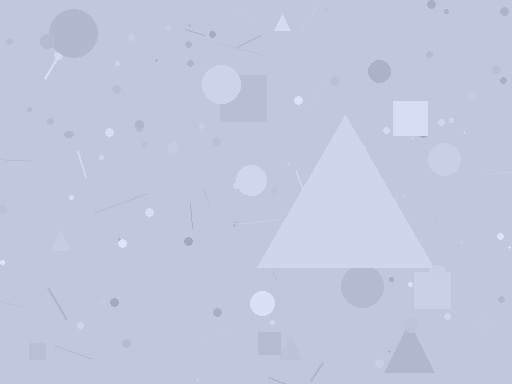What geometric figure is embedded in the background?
A triangle is embedded in the background.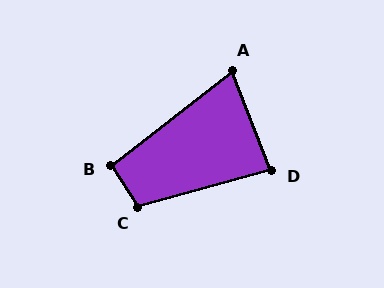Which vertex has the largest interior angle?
C, at approximately 106 degrees.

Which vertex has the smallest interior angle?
A, at approximately 74 degrees.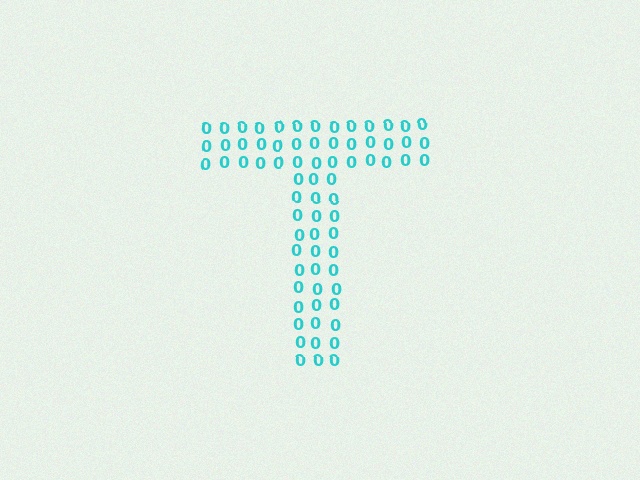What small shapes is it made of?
It is made of small digit 0's.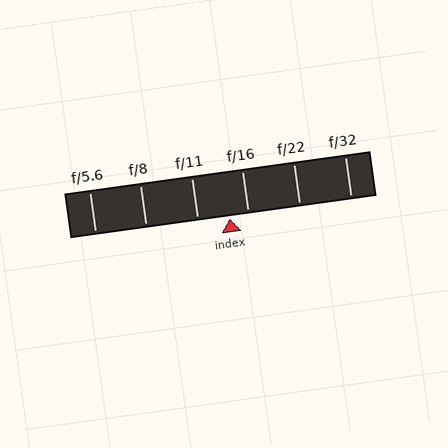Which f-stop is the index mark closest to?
The index mark is closest to f/16.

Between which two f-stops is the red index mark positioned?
The index mark is between f/11 and f/16.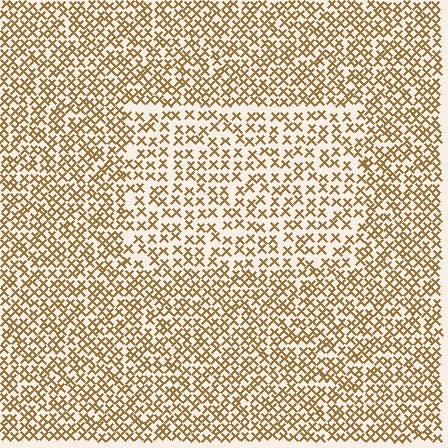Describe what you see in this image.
The image contains small brown elements arranged at two different densities. A rectangle-shaped region is visible where the elements are less densely packed than the surrounding area.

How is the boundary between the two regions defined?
The boundary is defined by a change in element density (approximately 1.6x ratio). All elements are the same color, size, and shape.